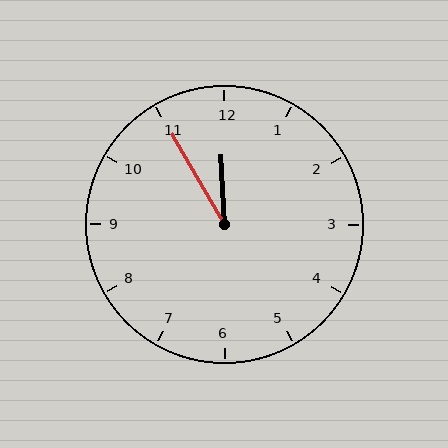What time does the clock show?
11:55.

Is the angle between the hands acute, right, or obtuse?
It is acute.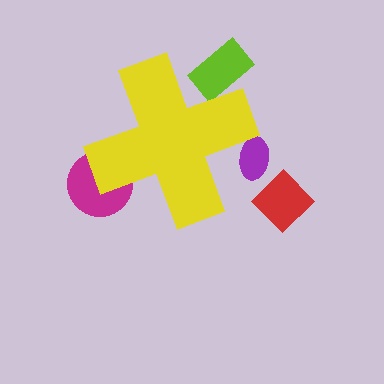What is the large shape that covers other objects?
A yellow cross.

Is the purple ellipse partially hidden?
Yes, the purple ellipse is partially hidden behind the yellow cross.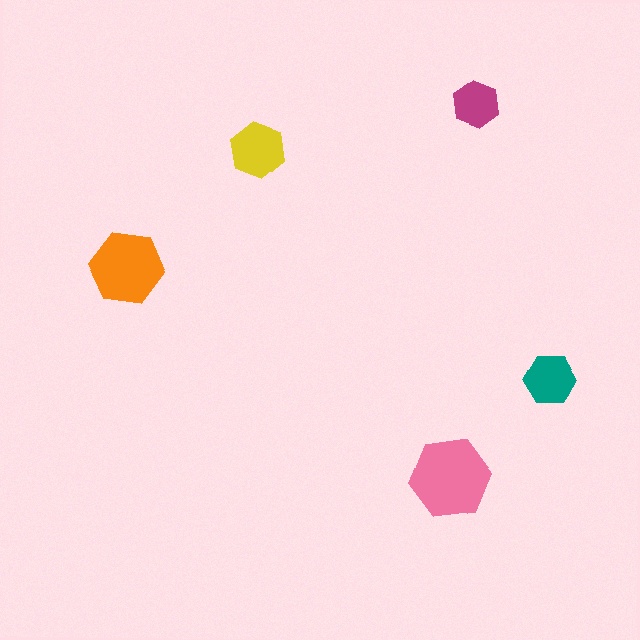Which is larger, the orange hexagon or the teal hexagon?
The orange one.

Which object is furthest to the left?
The orange hexagon is leftmost.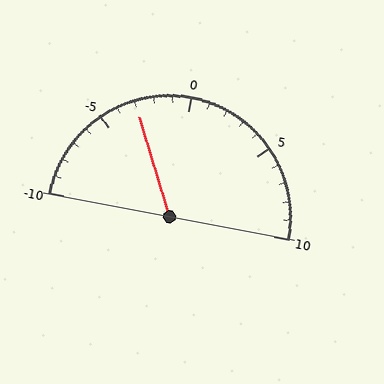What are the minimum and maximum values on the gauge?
The gauge ranges from -10 to 10.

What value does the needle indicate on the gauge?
The needle indicates approximately -3.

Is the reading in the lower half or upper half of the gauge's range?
The reading is in the lower half of the range (-10 to 10).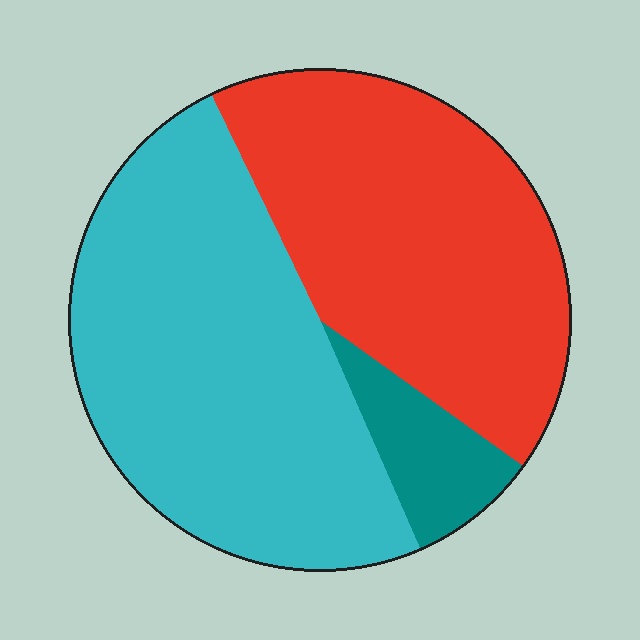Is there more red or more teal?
Red.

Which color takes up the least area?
Teal, at roughly 10%.